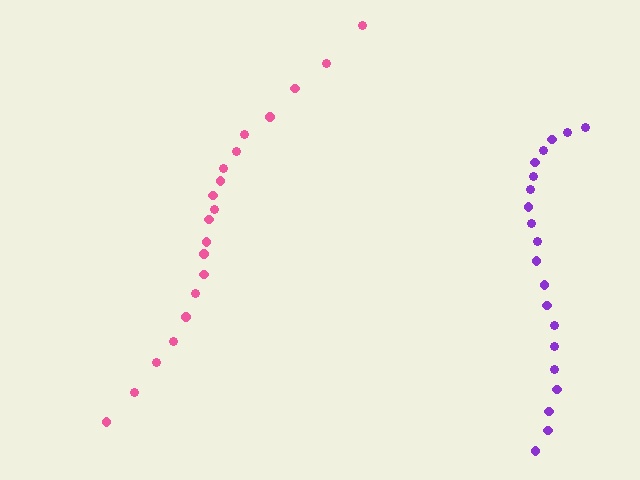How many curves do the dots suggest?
There are 2 distinct paths.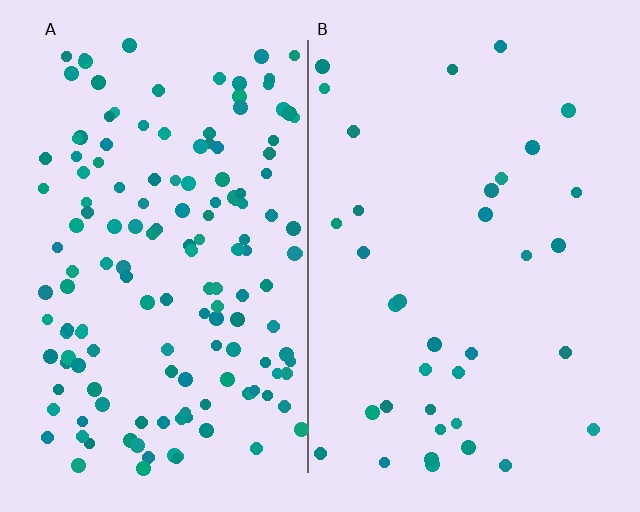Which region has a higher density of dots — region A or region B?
A (the left).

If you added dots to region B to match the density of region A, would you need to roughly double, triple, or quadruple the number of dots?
Approximately quadruple.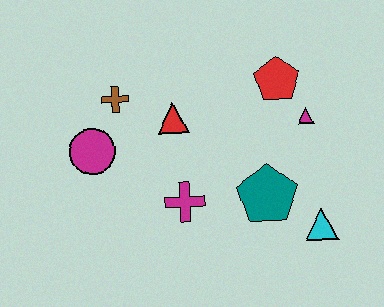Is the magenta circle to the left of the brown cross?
Yes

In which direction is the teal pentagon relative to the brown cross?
The teal pentagon is to the right of the brown cross.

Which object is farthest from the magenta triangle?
The magenta circle is farthest from the magenta triangle.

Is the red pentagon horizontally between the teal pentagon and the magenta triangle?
Yes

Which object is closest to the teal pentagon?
The cyan triangle is closest to the teal pentagon.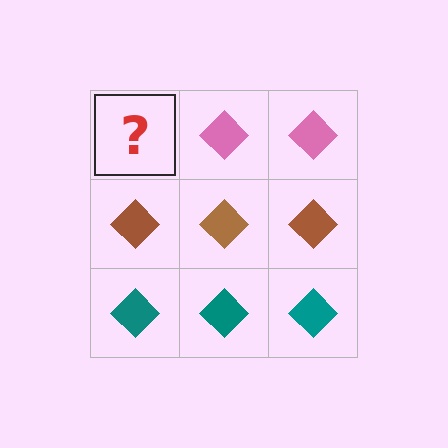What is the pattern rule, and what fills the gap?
The rule is that each row has a consistent color. The gap should be filled with a pink diamond.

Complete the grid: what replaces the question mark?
The question mark should be replaced with a pink diamond.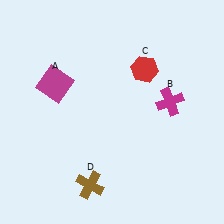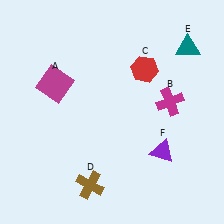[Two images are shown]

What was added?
A teal triangle (E), a purple triangle (F) were added in Image 2.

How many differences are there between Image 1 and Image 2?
There are 2 differences between the two images.